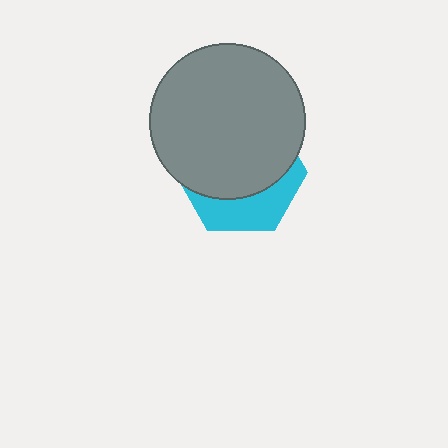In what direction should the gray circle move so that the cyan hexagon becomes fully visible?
The gray circle should move up. That is the shortest direction to clear the overlap and leave the cyan hexagon fully visible.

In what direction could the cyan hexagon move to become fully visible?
The cyan hexagon could move down. That would shift it out from behind the gray circle entirely.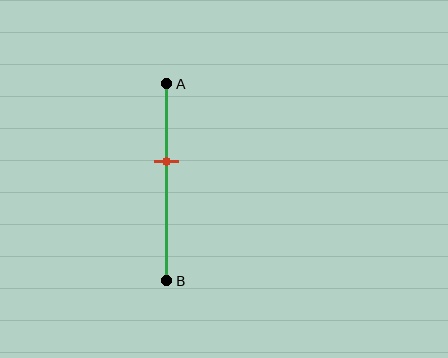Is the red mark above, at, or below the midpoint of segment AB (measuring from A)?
The red mark is above the midpoint of segment AB.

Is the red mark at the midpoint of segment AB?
No, the mark is at about 40% from A, not at the 50% midpoint.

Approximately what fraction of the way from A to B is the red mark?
The red mark is approximately 40% of the way from A to B.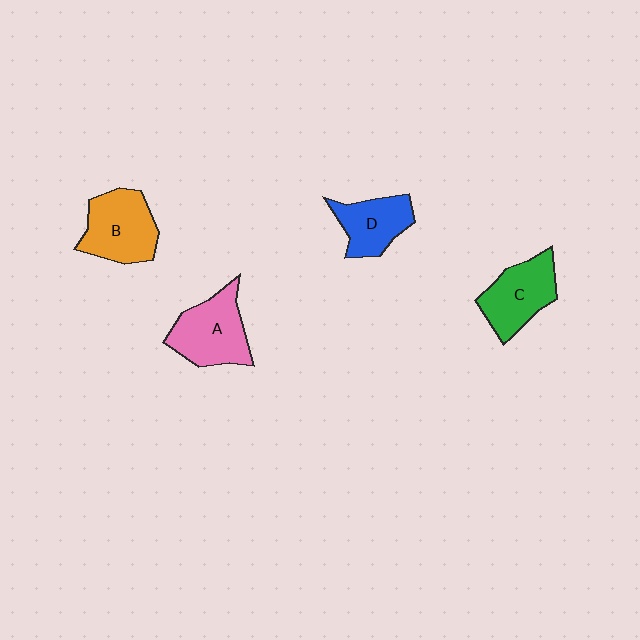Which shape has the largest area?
Shape A (pink).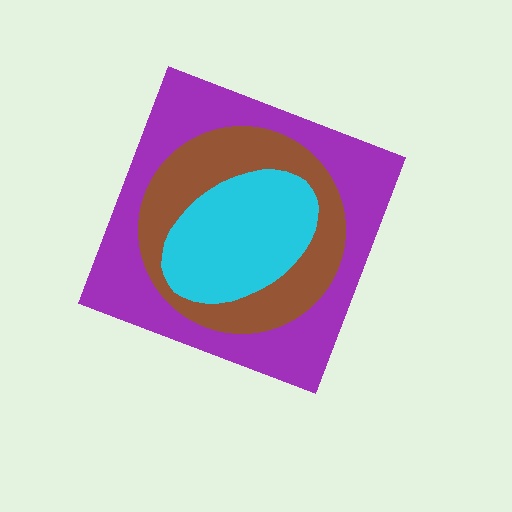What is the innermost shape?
The cyan ellipse.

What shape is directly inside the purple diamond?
The brown circle.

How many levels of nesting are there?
3.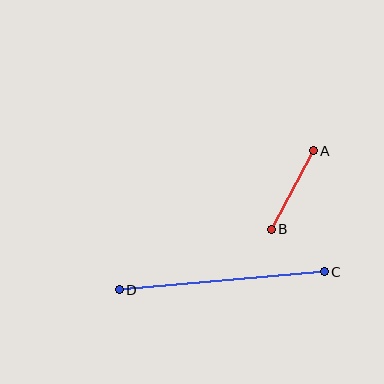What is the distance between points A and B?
The distance is approximately 89 pixels.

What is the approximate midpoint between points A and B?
The midpoint is at approximately (292, 190) pixels.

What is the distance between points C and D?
The distance is approximately 205 pixels.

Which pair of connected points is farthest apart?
Points C and D are farthest apart.